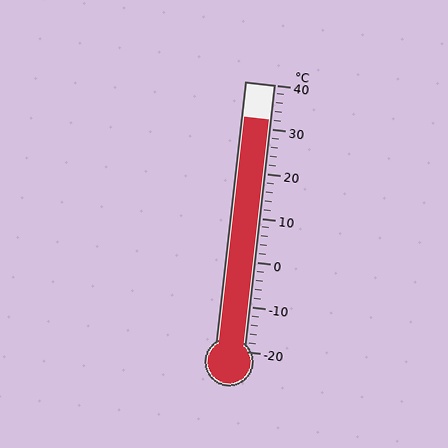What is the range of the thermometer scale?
The thermometer scale ranges from -20°C to 40°C.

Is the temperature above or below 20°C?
The temperature is above 20°C.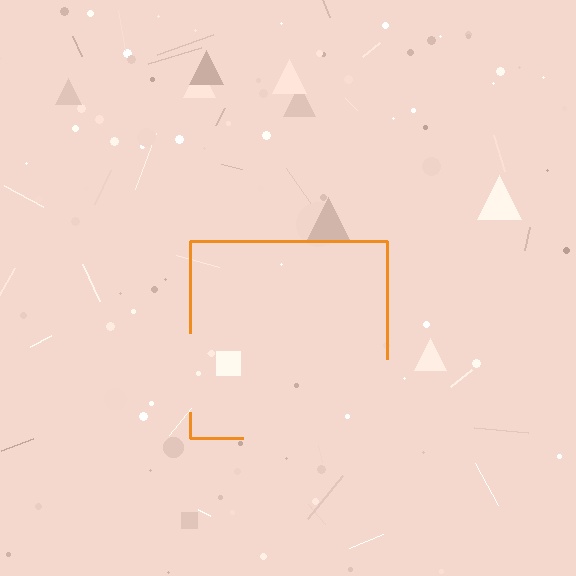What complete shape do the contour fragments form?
The contour fragments form a square.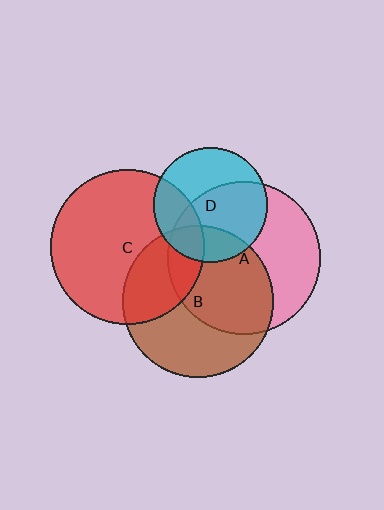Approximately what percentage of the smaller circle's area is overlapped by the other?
Approximately 15%.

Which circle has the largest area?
Circle C (red).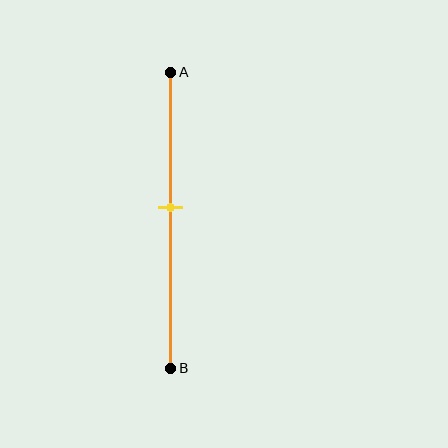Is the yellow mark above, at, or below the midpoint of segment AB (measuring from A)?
The yellow mark is above the midpoint of segment AB.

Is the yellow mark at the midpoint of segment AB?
No, the mark is at about 45% from A, not at the 50% midpoint.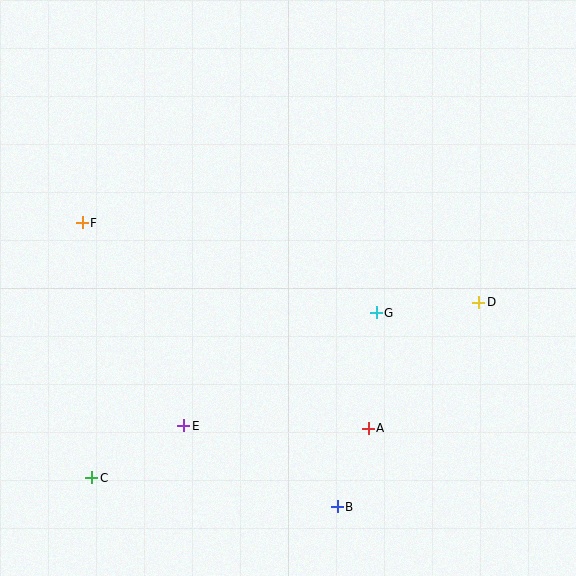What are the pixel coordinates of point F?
Point F is at (82, 223).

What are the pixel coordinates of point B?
Point B is at (337, 507).